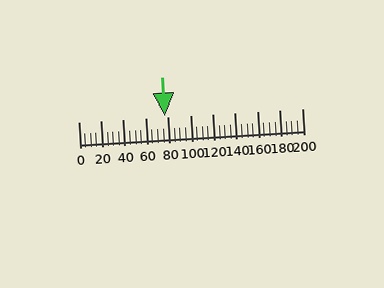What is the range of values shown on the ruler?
The ruler shows values from 0 to 200.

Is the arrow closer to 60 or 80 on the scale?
The arrow is closer to 80.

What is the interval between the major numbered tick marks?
The major tick marks are spaced 20 units apart.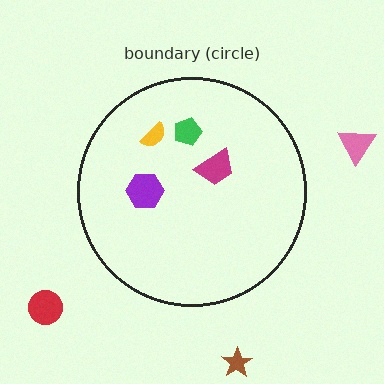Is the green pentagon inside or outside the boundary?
Inside.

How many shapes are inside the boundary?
4 inside, 3 outside.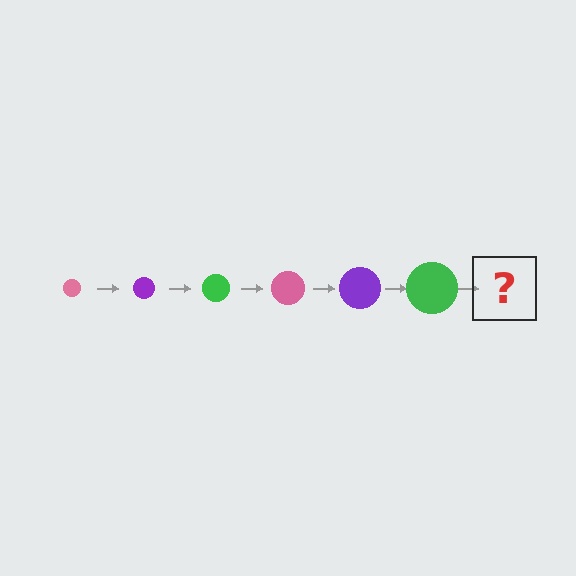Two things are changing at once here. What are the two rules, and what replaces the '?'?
The two rules are that the circle grows larger each step and the color cycles through pink, purple, and green. The '?' should be a pink circle, larger than the previous one.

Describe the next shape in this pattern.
It should be a pink circle, larger than the previous one.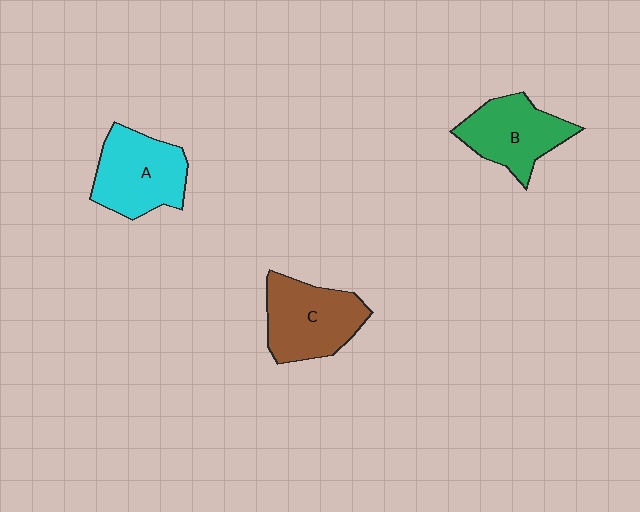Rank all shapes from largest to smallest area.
From largest to smallest: C (brown), A (cyan), B (green).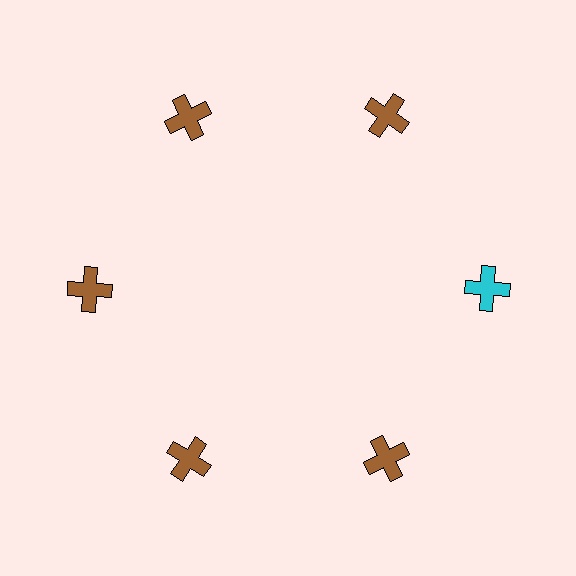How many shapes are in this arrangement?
There are 6 shapes arranged in a ring pattern.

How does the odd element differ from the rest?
It has a different color: cyan instead of brown.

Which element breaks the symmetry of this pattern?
The cyan cross at roughly the 3 o'clock position breaks the symmetry. All other shapes are brown crosses.